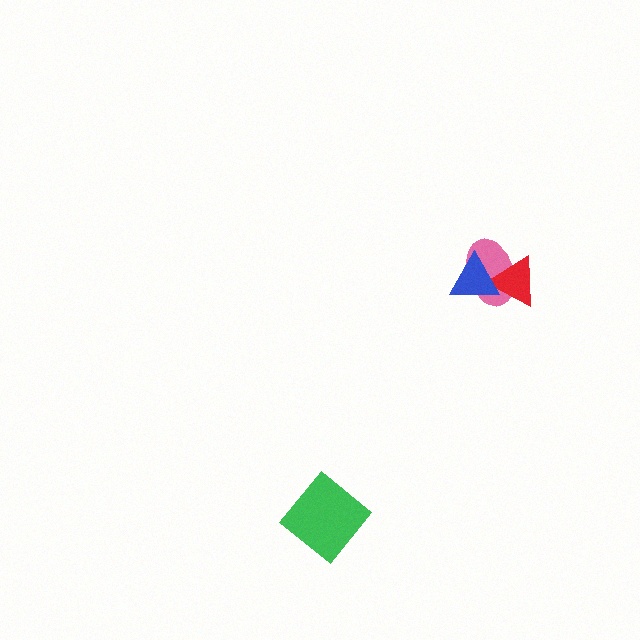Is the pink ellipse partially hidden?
Yes, it is partially covered by another shape.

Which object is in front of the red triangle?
The blue triangle is in front of the red triangle.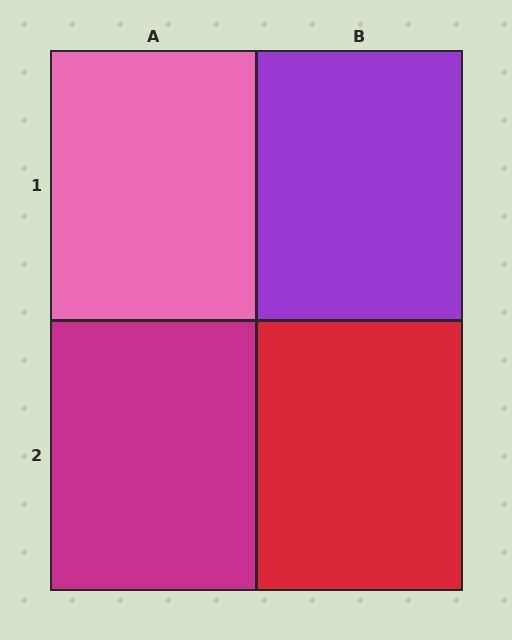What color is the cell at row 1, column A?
Pink.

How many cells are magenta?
1 cell is magenta.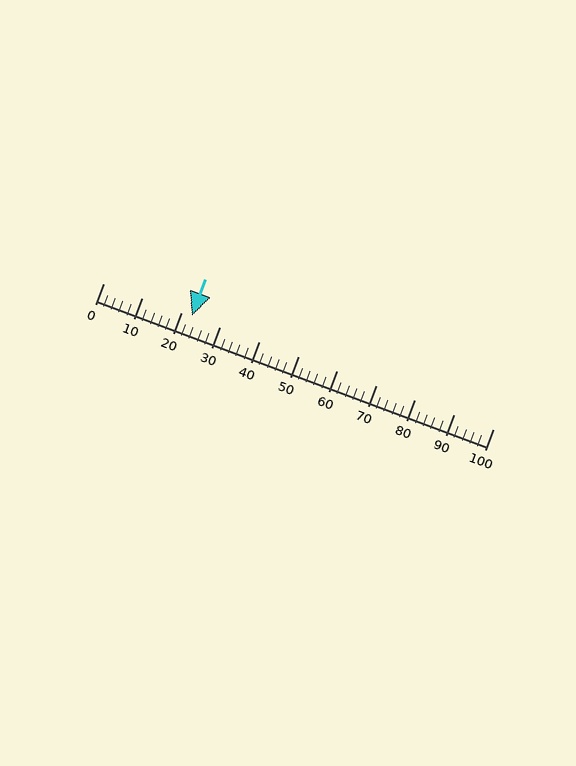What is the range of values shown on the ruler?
The ruler shows values from 0 to 100.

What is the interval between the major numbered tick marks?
The major tick marks are spaced 10 units apart.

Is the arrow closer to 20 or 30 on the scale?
The arrow is closer to 20.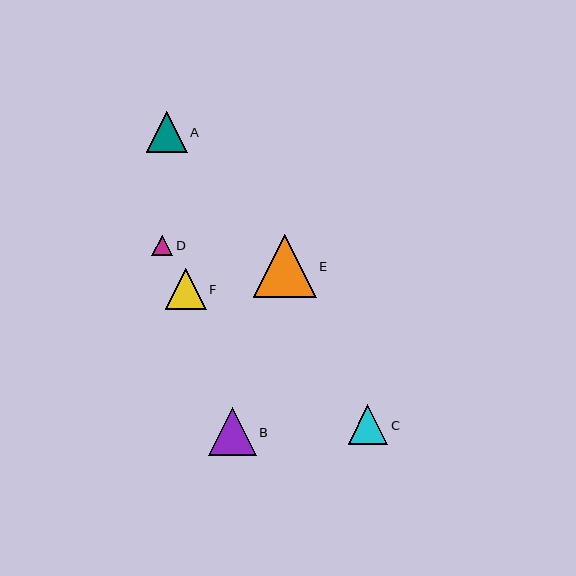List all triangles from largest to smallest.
From largest to smallest: E, B, A, F, C, D.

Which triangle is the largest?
Triangle E is the largest with a size of approximately 63 pixels.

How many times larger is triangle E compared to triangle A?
Triangle E is approximately 1.5 times the size of triangle A.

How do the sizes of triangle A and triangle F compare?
Triangle A and triangle F are approximately the same size.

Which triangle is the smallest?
Triangle D is the smallest with a size of approximately 21 pixels.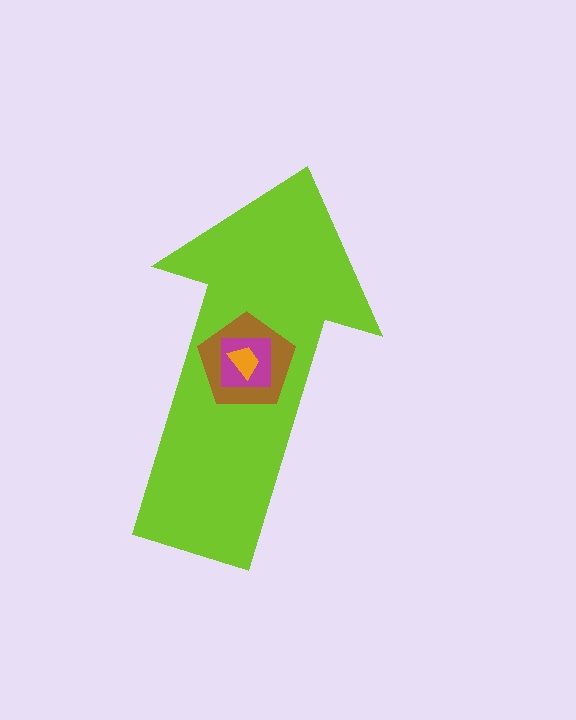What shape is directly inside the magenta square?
The orange trapezoid.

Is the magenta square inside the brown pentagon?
Yes.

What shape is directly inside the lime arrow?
The brown pentagon.